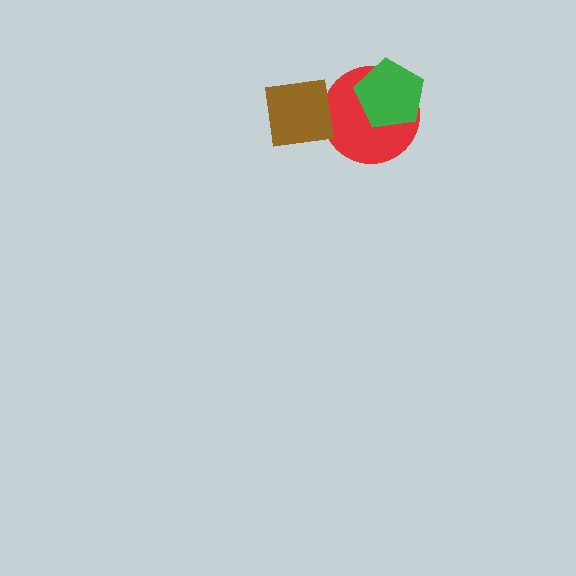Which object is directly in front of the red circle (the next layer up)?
The green pentagon is directly in front of the red circle.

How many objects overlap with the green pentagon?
1 object overlaps with the green pentagon.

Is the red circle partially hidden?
Yes, it is partially covered by another shape.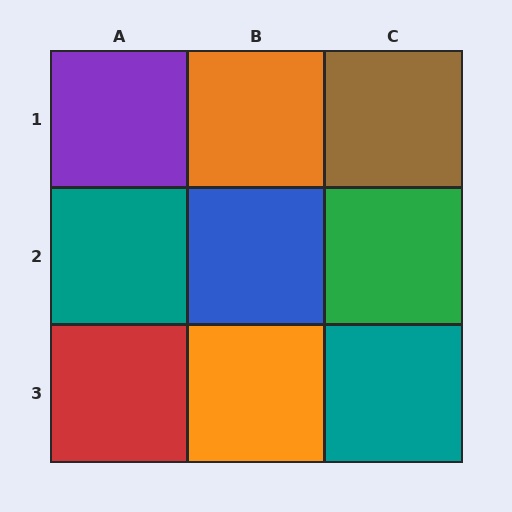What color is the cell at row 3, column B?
Orange.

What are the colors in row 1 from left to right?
Purple, orange, brown.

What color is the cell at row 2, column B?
Blue.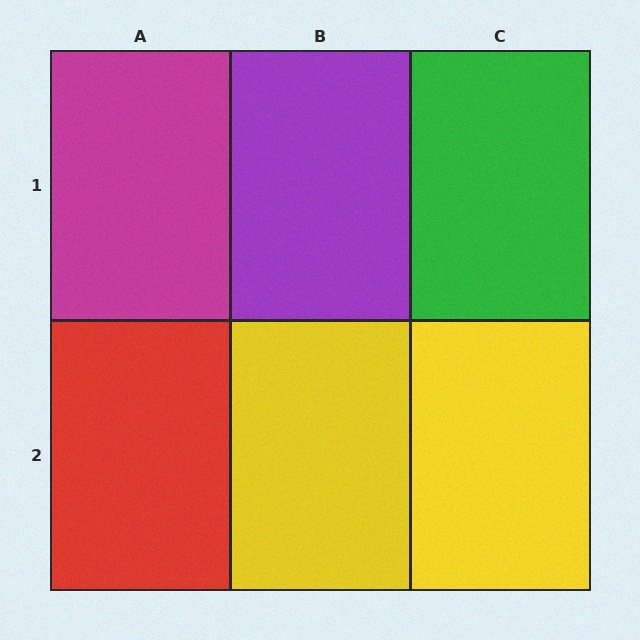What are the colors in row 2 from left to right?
Red, yellow, yellow.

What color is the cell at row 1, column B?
Purple.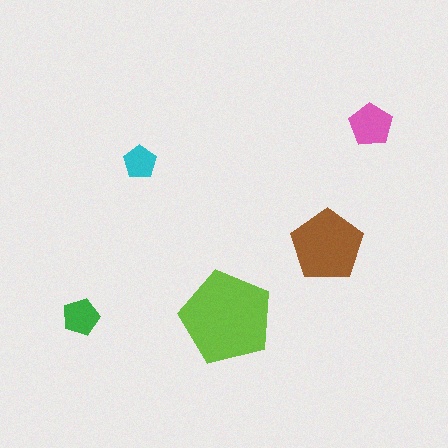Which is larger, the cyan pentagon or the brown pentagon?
The brown one.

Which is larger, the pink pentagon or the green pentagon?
The pink one.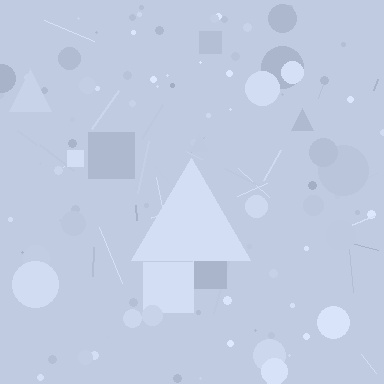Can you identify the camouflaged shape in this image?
The camouflaged shape is a triangle.